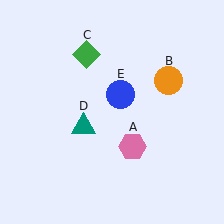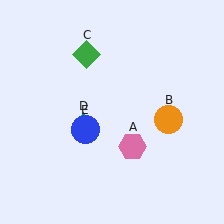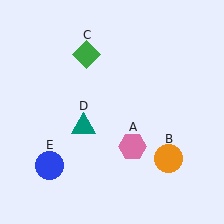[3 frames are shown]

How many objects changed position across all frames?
2 objects changed position: orange circle (object B), blue circle (object E).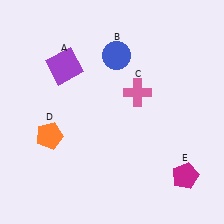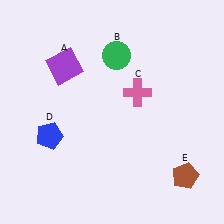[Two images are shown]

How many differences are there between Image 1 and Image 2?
There are 3 differences between the two images.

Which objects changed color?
B changed from blue to green. D changed from orange to blue. E changed from magenta to brown.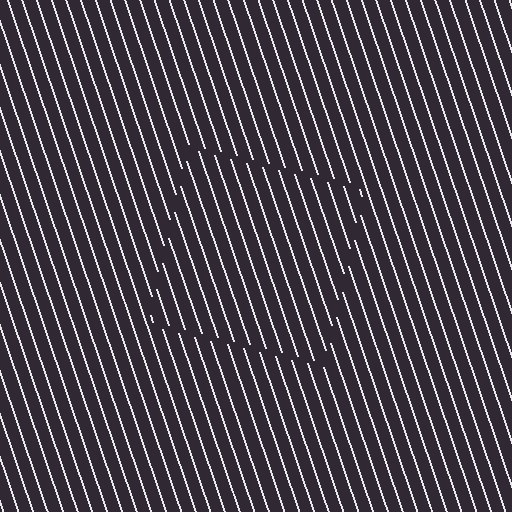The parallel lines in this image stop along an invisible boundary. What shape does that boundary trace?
An illusory square. The interior of the shape contains the same grating, shifted by half a period — the contour is defined by the phase discontinuity where line-ends from the inner and outer gratings abut.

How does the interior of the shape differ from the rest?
The interior of the shape contains the same grating, shifted by half a period — the contour is defined by the phase discontinuity where line-ends from the inner and outer gratings abut.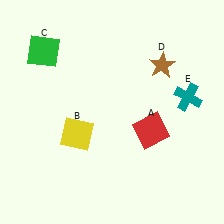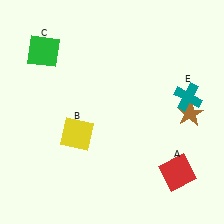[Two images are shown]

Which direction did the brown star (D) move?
The brown star (D) moved down.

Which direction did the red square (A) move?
The red square (A) moved down.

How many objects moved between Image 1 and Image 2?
2 objects moved between the two images.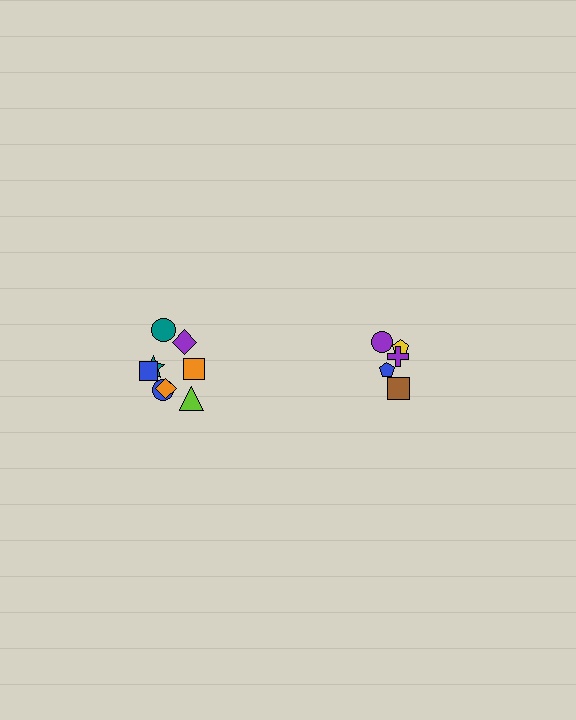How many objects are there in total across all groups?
There are 13 objects.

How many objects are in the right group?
There are 5 objects.